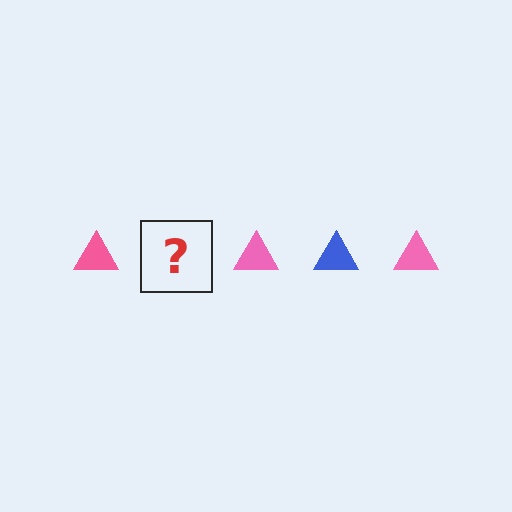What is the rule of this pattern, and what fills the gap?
The rule is that the pattern cycles through pink, blue triangles. The gap should be filled with a blue triangle.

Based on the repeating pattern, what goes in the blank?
The blank should be a blue triangle.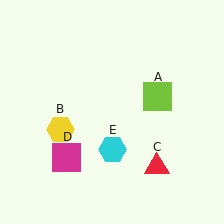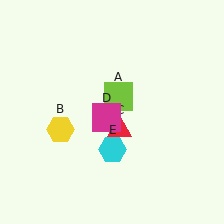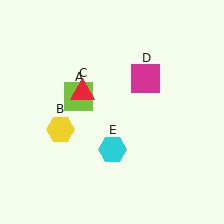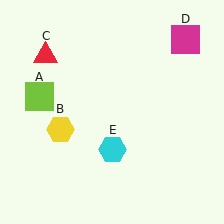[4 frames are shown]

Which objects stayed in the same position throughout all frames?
Yellow hexagon (object B) and cyan hexagon (object E) remained stationary.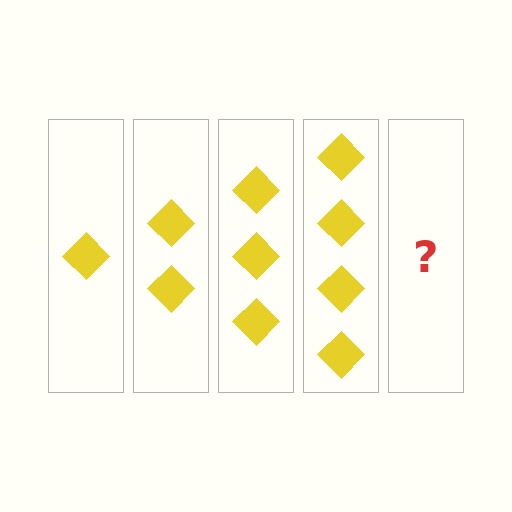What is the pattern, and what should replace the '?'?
The pattern is that each step adds one more diamond. The '?' should be 5 diamonds.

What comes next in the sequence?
The next element should be 5 diamonds.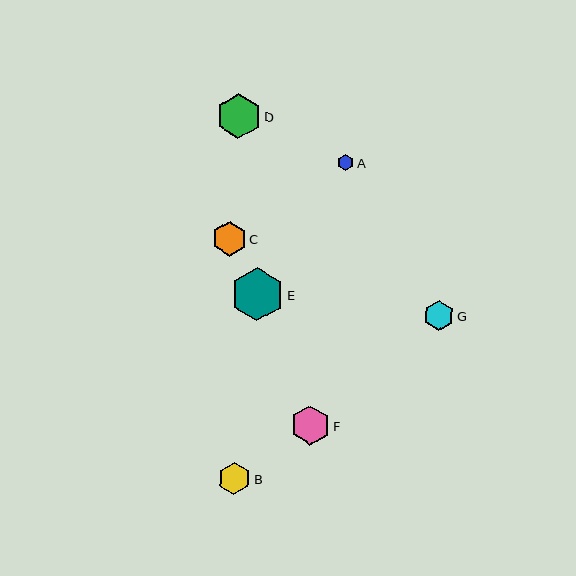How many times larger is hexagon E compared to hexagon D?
Hexagon E is approximately 1.2 times the size of hexagon D.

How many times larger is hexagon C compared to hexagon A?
Hexagon C is approximately 2.2 times the size of hexagon A.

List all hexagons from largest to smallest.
From largest to smallest: E, D, F, C, B, G, A.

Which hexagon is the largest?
Hexagon E is the largest with a size of approximately 53 pixels.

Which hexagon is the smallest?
Hexagon A is the smallest with a size of approximately 16 pixels.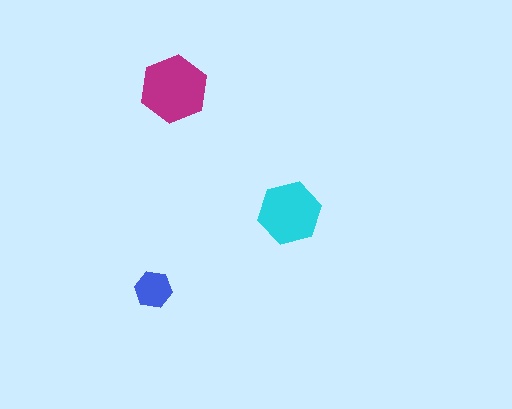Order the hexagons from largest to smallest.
the magenta one, the cyan one, the blue one.